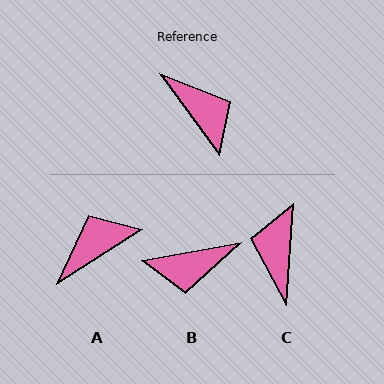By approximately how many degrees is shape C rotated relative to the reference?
Approximately 140 degrees counter-clockwise.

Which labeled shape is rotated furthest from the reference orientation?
C, about 140 degrees away.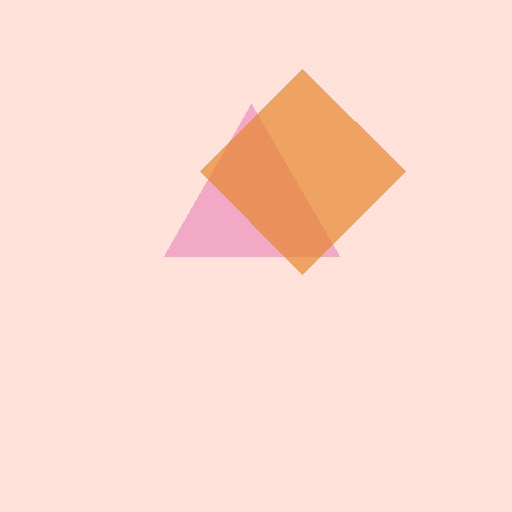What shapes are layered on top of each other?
The layered shapes are: a pink triangle, an orange diamond.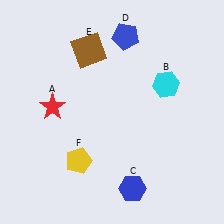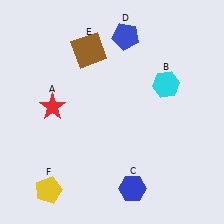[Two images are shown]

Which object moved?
The yellow pentagon (F) moved left.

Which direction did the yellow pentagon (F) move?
The yellow pentagon (F) moved left.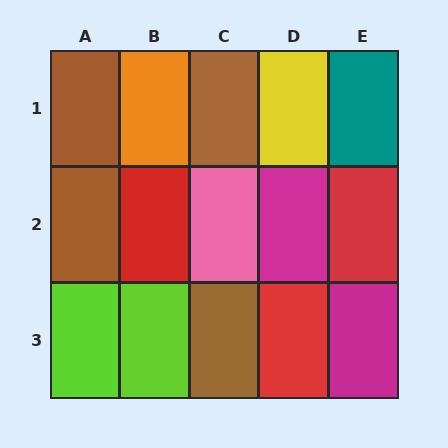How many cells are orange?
1 cell is orange.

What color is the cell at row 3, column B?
Lime.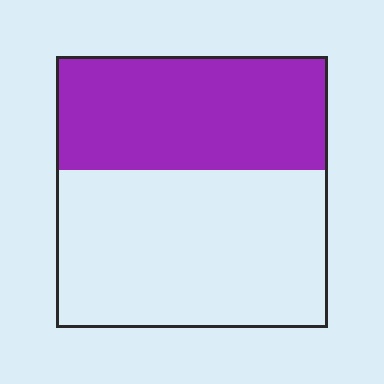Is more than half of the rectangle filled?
No.